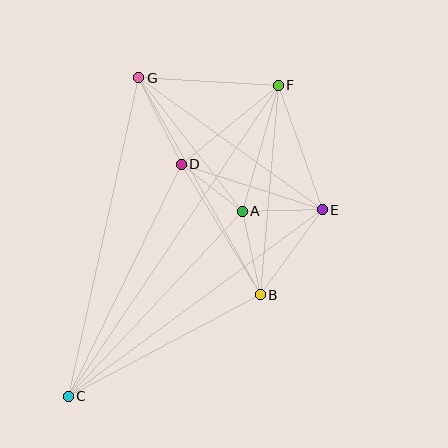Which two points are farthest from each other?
Points C and F are farthest from each other.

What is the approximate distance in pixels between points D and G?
The distance between D and G is approximately 97 pixels.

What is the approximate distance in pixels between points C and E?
The distance between C and E is approximately 315 pixels.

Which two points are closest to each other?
Points A and D are closest to each other.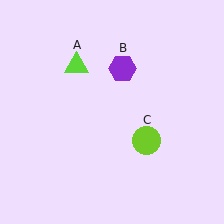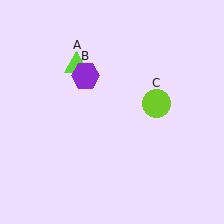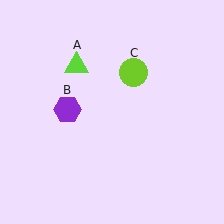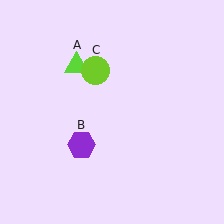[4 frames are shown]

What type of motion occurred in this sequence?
The purple hexagon (object B), lime circle (object C) rotated counterclockwise around the center of the scene.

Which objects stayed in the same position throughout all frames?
Lime triangle (object A) remained stationary.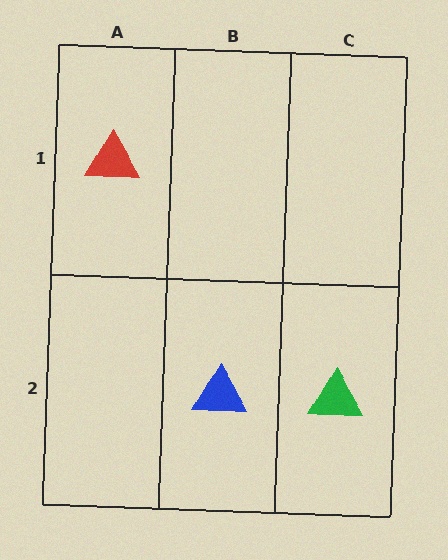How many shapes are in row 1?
1 shape.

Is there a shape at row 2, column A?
No, that cell is empty.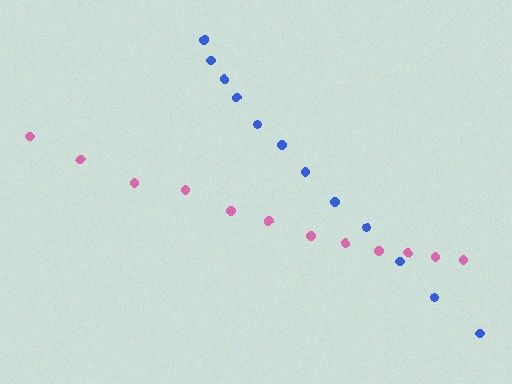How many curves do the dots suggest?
There are 2 distinct paths.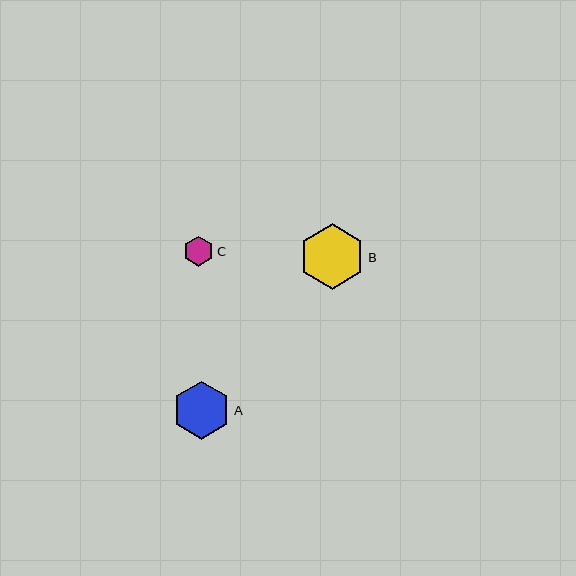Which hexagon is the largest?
Hexagon B is the largest with a size of approximately 65 pixels.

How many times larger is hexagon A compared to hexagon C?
Hexagon A is approximately 1.9 times the size of hexagon C.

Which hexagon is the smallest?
Hexagon C is the smallest with a size of approximately 30 pixels.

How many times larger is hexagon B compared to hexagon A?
Hexagon B is approximately 1.1 times the size of hexagon A.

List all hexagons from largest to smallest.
From largest to smallest: B, A, C.